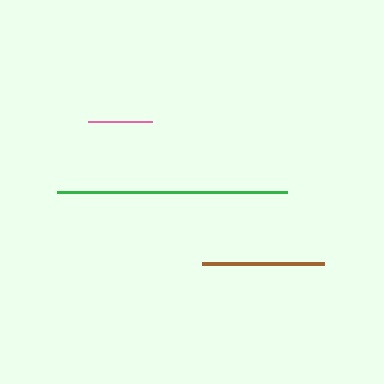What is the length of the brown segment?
The brown segment is approximately 121 pixels long.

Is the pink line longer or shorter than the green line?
The green line is longer than the pink line.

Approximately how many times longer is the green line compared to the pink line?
The green line is approximately 3.6 times the length of the pink line.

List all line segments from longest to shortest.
From longest to shortest: green, brown, pink.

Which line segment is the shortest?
The pink line is the shortest at approximately 64 pixels.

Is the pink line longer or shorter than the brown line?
The brown line is longer than the pink line.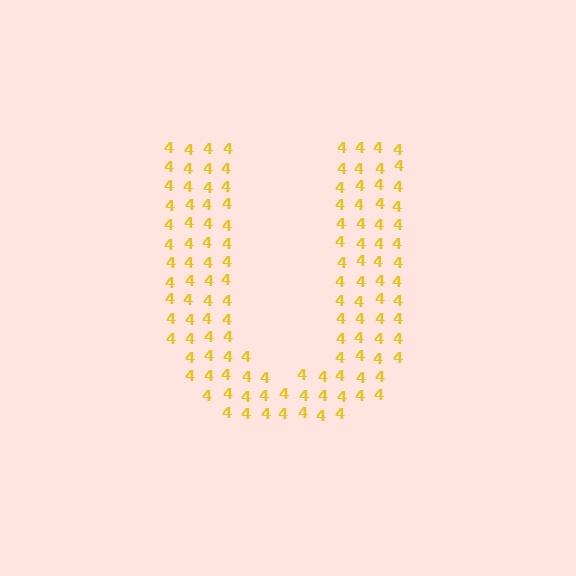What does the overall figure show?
The overall figure shows the letter U.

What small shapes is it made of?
It is made of small digit 4's.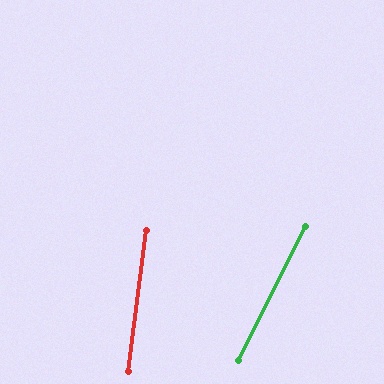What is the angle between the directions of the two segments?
Approximately 20 degrees.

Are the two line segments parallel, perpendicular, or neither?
Neither parallel nor perpendicular — they differ by about 20°.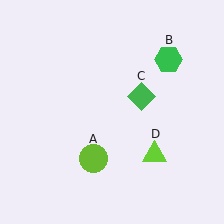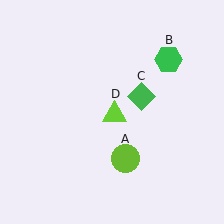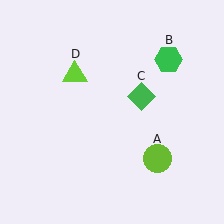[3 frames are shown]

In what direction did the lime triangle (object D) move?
The lime triangle (object D) moved up and to the left.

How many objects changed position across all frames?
2 objects changed position: lime circle (object A), lime triangle (object D).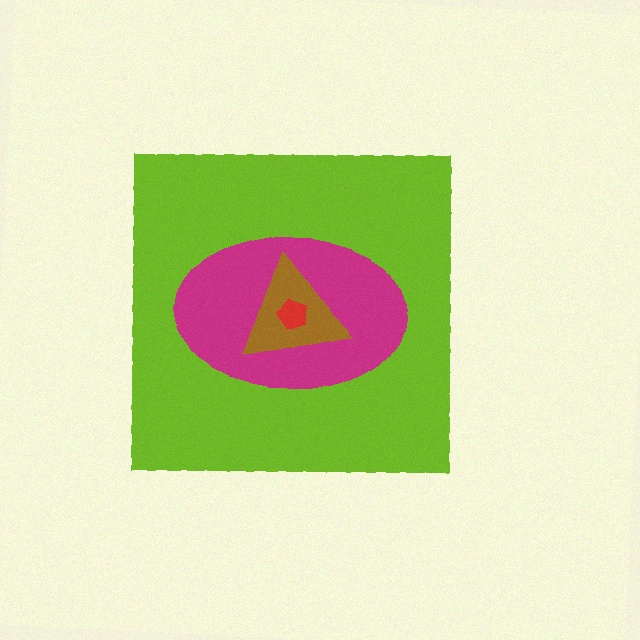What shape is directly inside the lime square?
The magenta ellipse.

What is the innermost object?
The red pentagon.